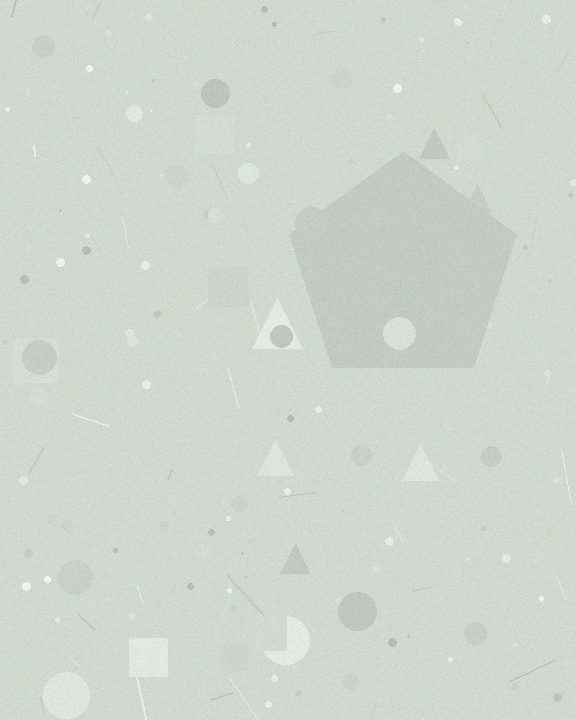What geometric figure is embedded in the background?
A pentagon is embedded in the background.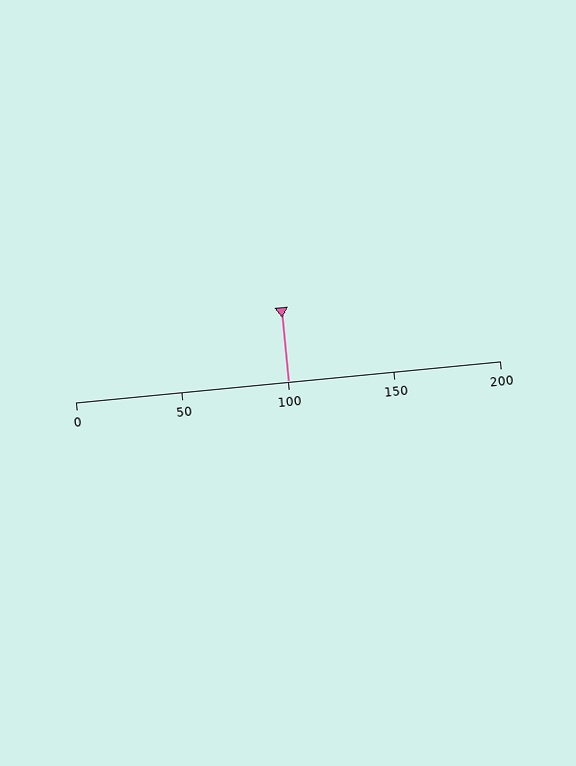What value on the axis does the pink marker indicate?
The marker indicates approximately 100.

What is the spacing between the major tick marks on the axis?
The major ticks are spaced 50 apart.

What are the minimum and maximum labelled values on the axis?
The axis runs from 0 to 200.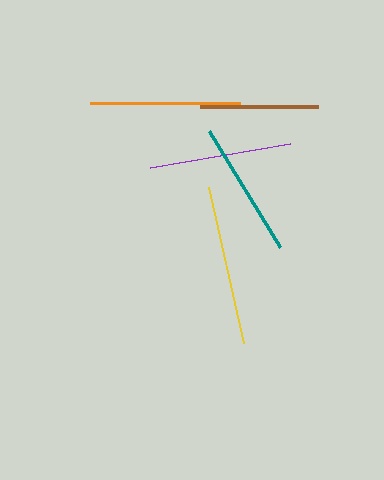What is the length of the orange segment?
The orange segment is approximately 150 pixels long.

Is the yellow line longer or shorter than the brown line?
The yellow line is longer than the brown line.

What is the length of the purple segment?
The purple segment is approximately 142 pixels long.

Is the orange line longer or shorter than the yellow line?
The yellow line is longer than the orange line.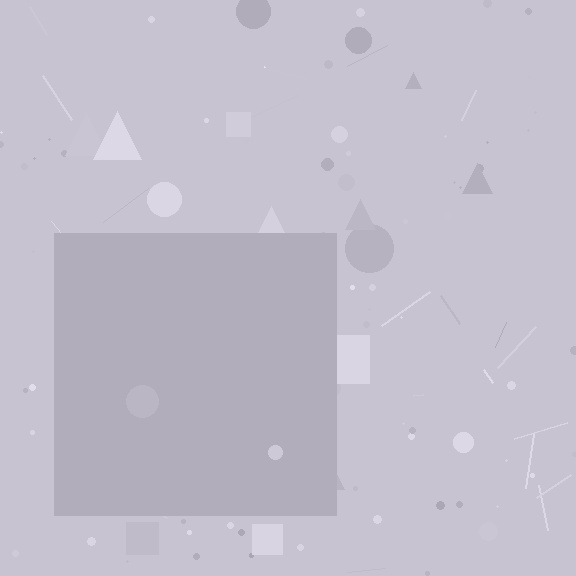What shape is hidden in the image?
A square is hidden in the image.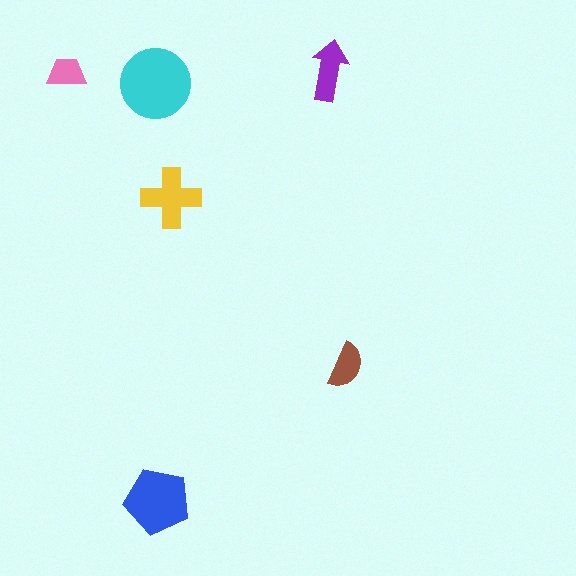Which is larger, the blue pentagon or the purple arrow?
The blue pentagon.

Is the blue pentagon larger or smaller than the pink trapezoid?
Larger.